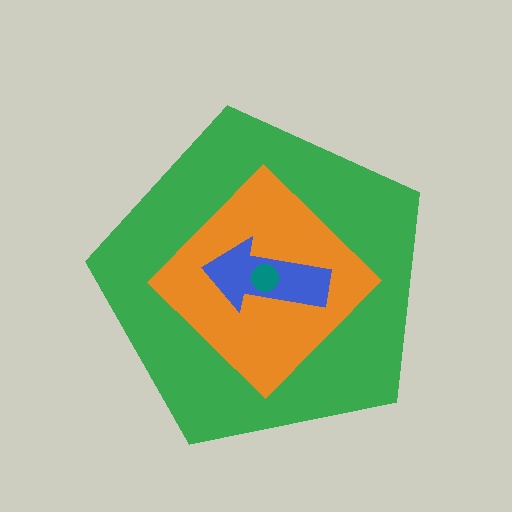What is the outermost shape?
The green pentagon.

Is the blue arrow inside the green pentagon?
Yes.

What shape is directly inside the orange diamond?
The blue arrow.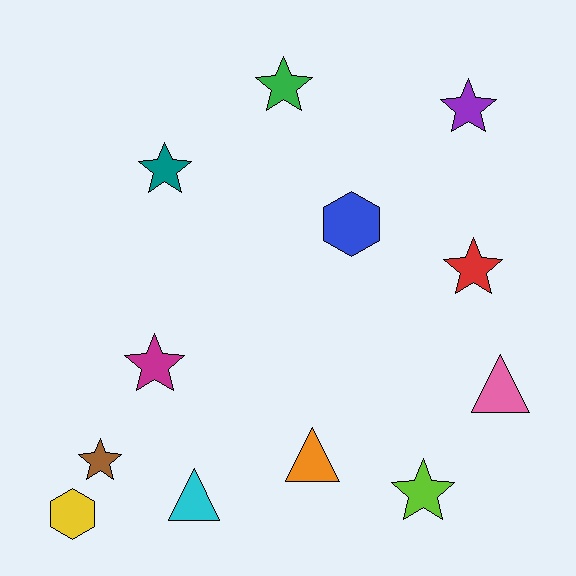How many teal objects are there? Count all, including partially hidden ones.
There is 1 teal object.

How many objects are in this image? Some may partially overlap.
There are 12 objects.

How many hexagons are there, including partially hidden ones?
There are 2 hexagons.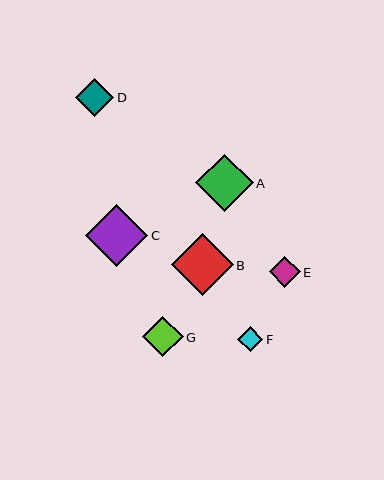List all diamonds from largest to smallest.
From largest to smallest: C, B, A, G, D, E, F.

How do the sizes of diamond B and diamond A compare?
Diamond B and diamond A are approximately the same size.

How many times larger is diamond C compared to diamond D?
Diamond C is approximately 1.6 times the size of diamond D.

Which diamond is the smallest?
Diamond F is the smallest with a size of approximately 25 pixels.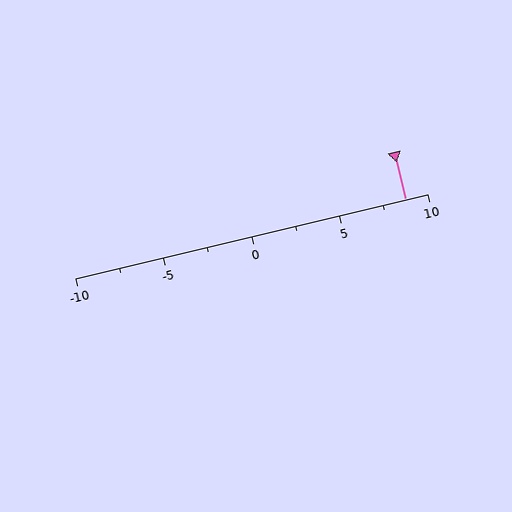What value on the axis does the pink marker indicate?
The marker indicates approximately 8.8.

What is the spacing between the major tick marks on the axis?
The major ticks are spaced 5 apart.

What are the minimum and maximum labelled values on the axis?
The axis runs from -10 to 10.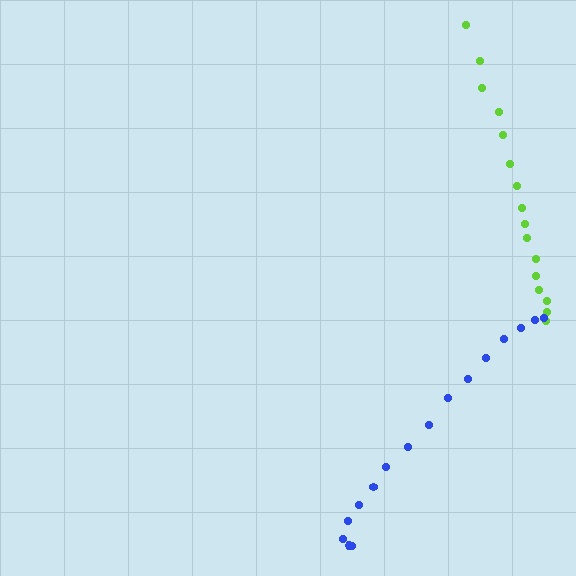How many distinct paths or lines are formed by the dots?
There are 2 distinct paths.